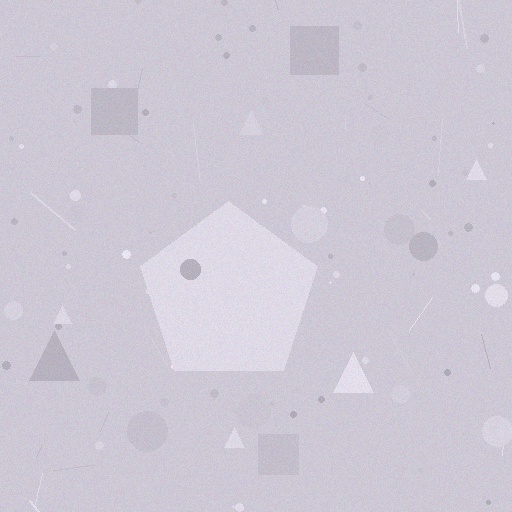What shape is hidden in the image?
A pentagon is hidden in the image.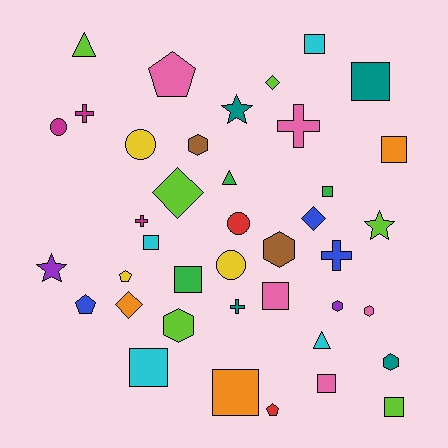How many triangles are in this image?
There are 3 triangles.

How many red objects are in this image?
There are 2 red objects.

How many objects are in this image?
There are 40 objects.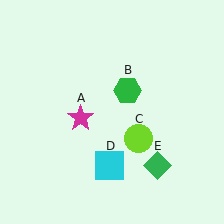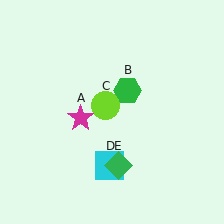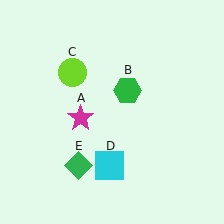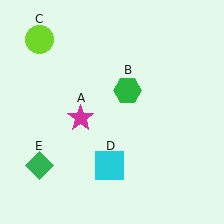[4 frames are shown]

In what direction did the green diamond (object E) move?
The green diamond (object E) moved left.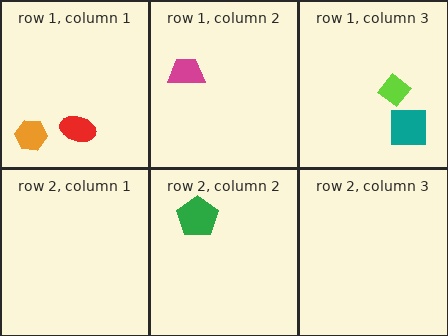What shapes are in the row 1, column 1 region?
The orange hexagon, the red ellipse.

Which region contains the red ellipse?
The row 1, column 1 region.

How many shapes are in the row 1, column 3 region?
2.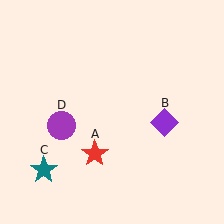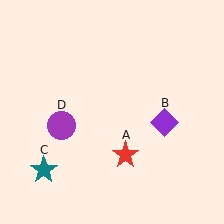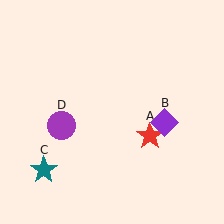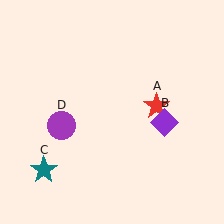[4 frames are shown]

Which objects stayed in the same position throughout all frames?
Purple diamond (object B) and teal star (object C) and purple circle (object D) remained stationary.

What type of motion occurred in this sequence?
The red star (object A) rotated counterclockwise around the center of the scene.